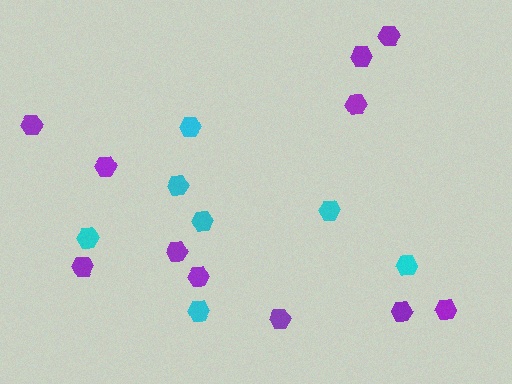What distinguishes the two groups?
There are 2 groups: one group of cyan hexagons (7) and one group of purple hexagons (11).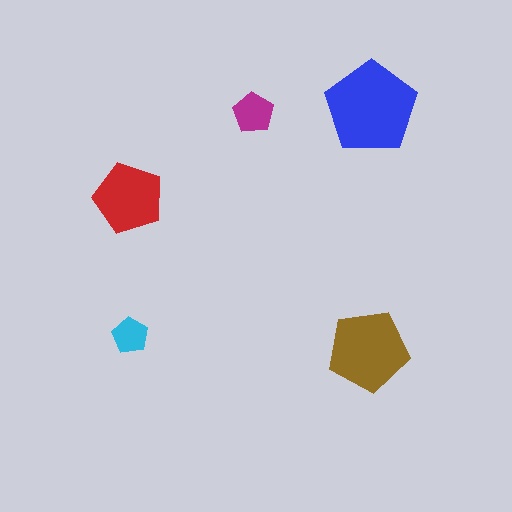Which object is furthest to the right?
The blue pentagon is rightmost.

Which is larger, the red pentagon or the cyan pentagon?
The red one.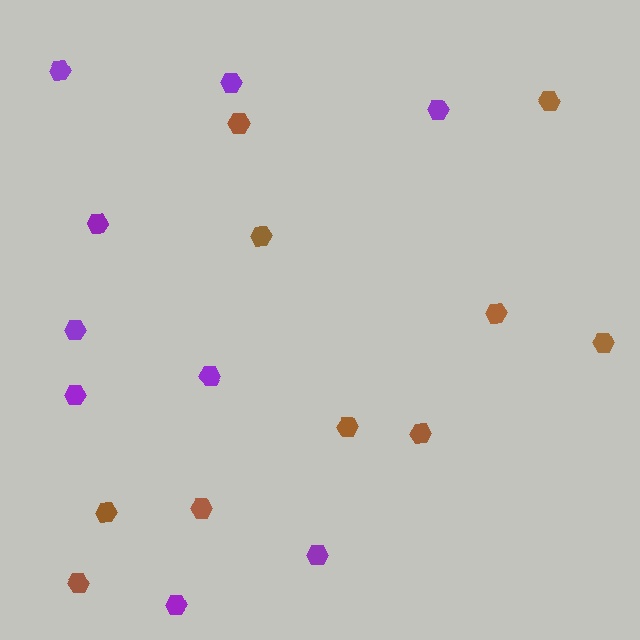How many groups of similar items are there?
There are 2 groups: one group of brown hexagons (10) and one group of purple hexagons (9).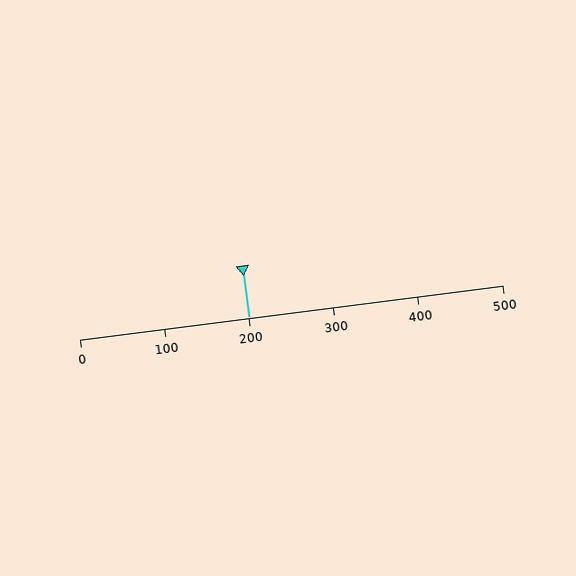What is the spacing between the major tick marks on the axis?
The major ticks are spaced 100 apart.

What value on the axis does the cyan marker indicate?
The marker indicates approximately 200.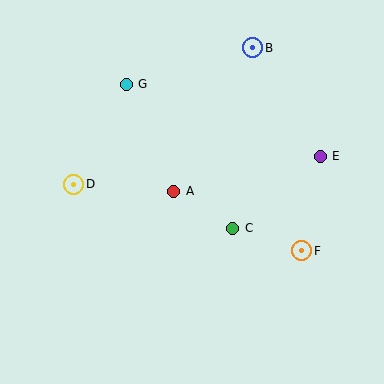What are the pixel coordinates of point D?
Point D is at (74, 184).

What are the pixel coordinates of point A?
Point A is at (174, 191).